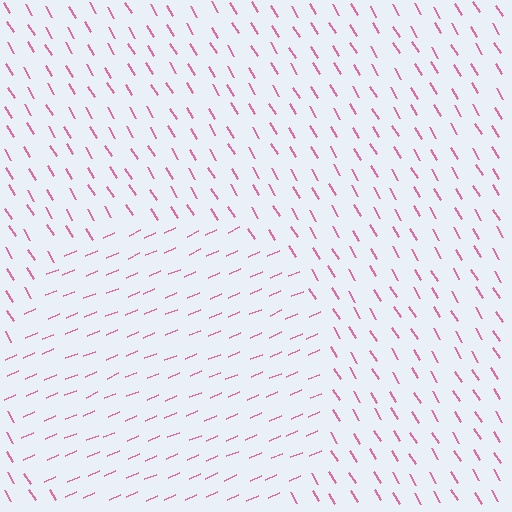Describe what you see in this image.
The image is filled with small pink line segments. A circle region in the image has lines oriented differently from the surrounding lines, creating a visible texture boundary.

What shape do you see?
I see a circle.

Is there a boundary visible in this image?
Yes, there is a texture boundary formed by a change in line orientation.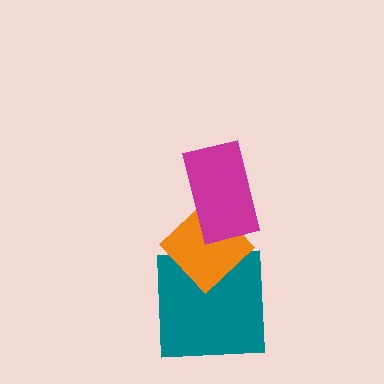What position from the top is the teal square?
The teal square is 3rd from the top.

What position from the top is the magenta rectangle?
The magenta rectangle is 1st from the top.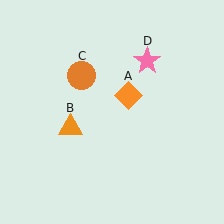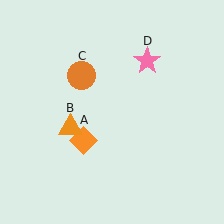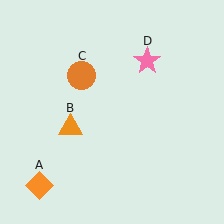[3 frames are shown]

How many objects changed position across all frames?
1 object changed position: orange diamond (object A).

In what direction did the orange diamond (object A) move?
The orange diamond (object A) moved down and to the left.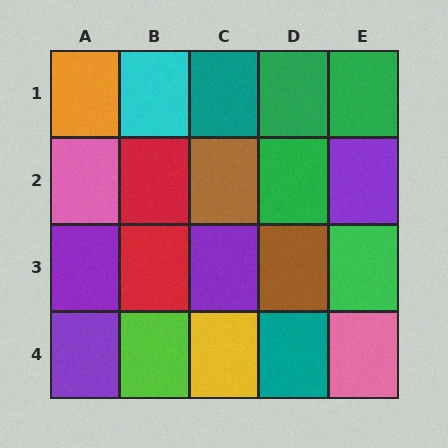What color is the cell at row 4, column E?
Pink.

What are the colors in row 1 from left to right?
Orange, cyan, teal, green, green.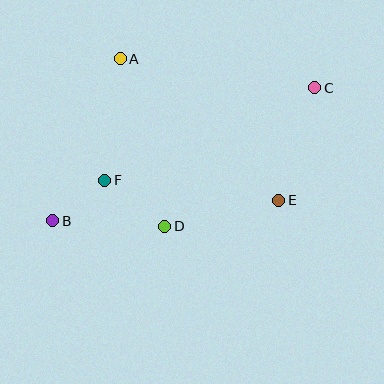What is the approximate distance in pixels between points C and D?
The distance between C and D is approximately 204 pixels.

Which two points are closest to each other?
Points B and F are closest to each other.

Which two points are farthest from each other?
Points B and C are farthest from each other.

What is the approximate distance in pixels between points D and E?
The distance between D and E is approximately 117 pixels.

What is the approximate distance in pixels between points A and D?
The distance between A and D is approximately 173 pixels.